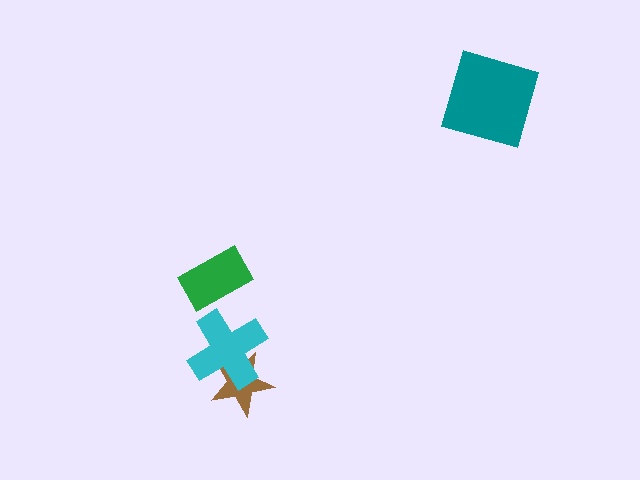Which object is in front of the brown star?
The cyan cross is in front of the brown star.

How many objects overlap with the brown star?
1 object overlaps with the brown star.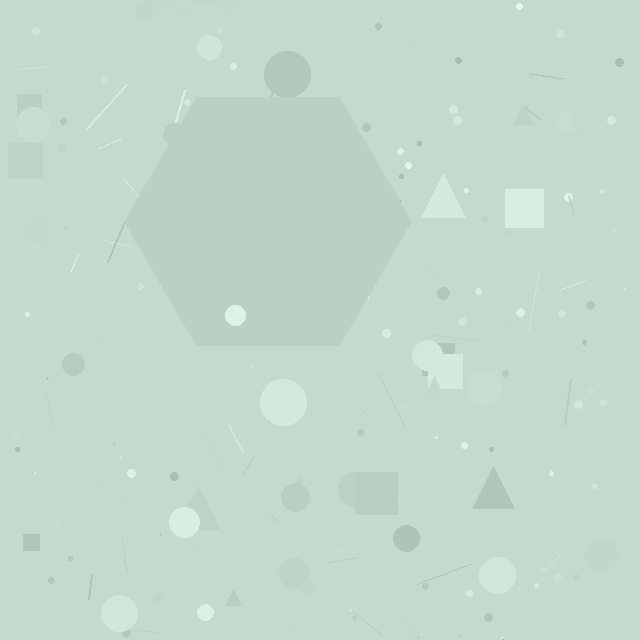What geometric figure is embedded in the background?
A hexagon is embedded in the background.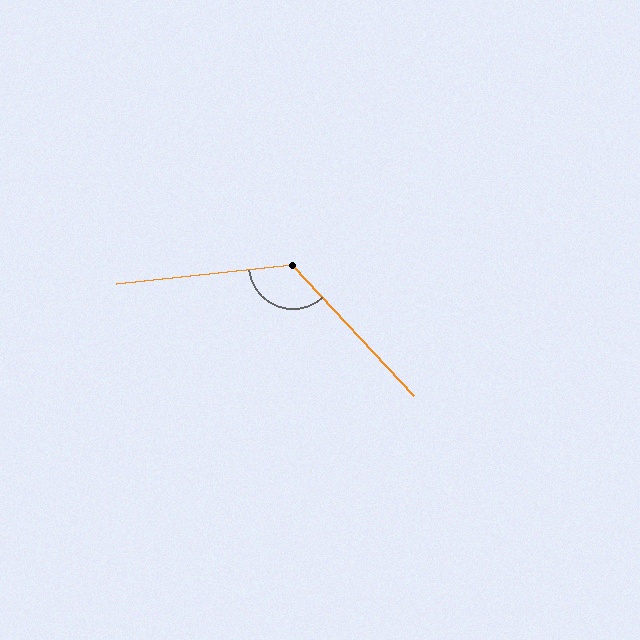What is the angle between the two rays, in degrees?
Approximately 127 degrees.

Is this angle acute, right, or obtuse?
It is obtuse.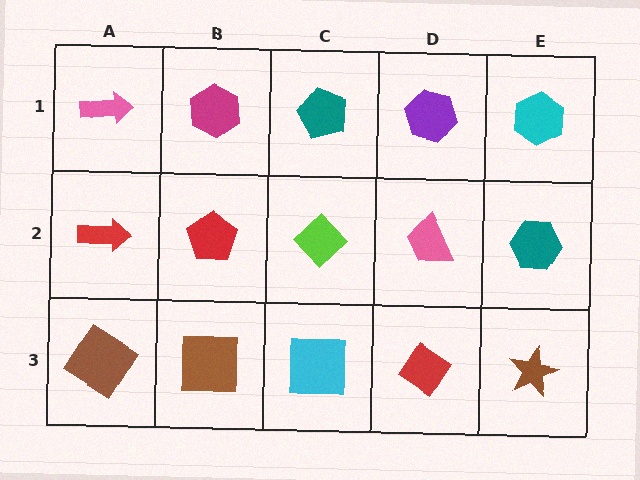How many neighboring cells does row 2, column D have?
4.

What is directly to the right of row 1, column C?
A purple hexagon.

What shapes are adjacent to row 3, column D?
A pink trapezoid (row 2, column D), a cyan square (row 3, column C), a brown star (row 3, column E).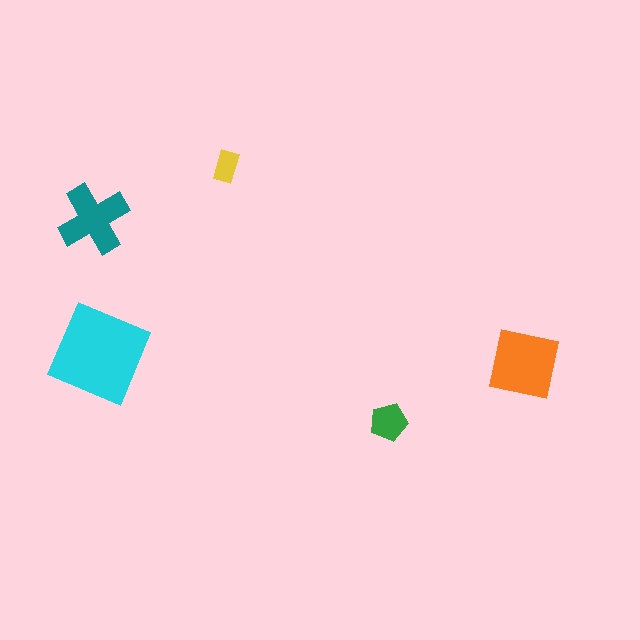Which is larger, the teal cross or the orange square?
The orange square.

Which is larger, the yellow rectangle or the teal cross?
The teal cross.